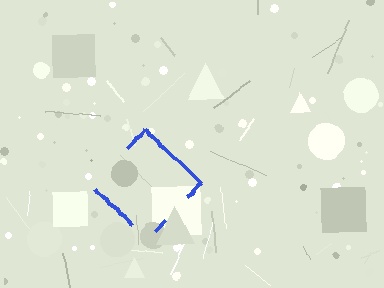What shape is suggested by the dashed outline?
The dashed outline suggests a diamond.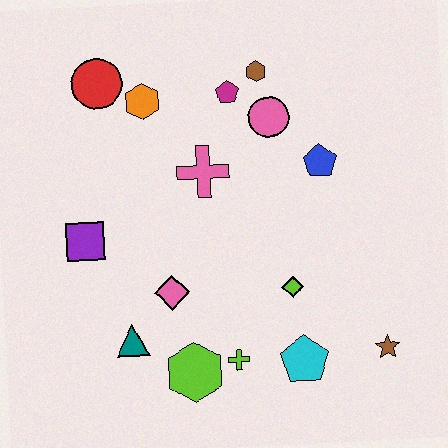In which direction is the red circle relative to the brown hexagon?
The red circle is to the left of the brown hexagon.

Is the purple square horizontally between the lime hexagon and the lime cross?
No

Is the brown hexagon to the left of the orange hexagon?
No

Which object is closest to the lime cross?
The lime hexagon is closest to the lime cross.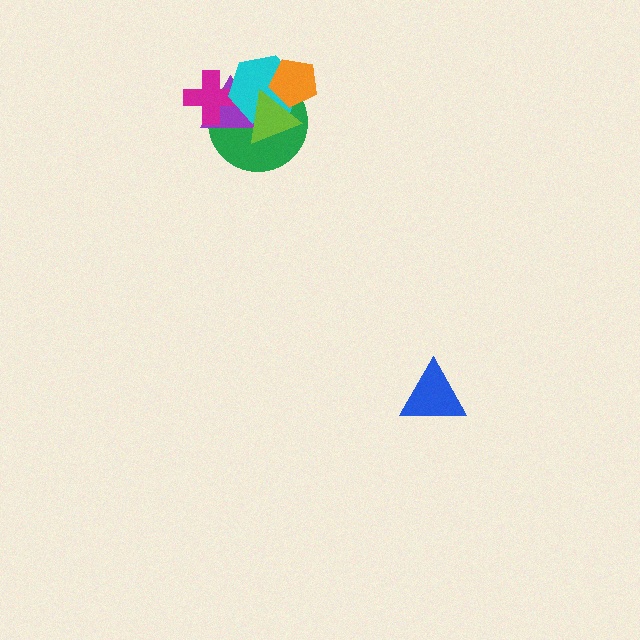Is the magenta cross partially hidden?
Yes, it is partially covered by another shape.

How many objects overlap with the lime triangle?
4 objects overlap with the lime triangle.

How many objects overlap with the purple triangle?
4 objects overlap with the purple triangle.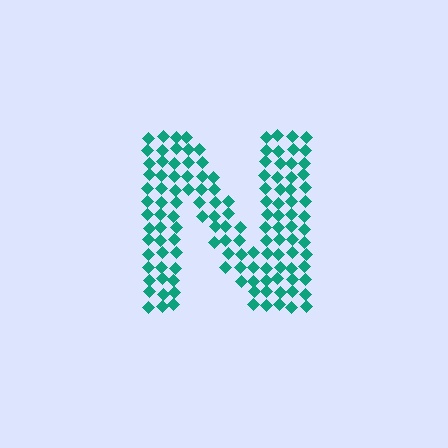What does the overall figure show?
The overall figure shows the letter N.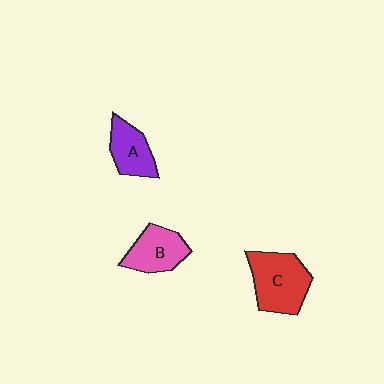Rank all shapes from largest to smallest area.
From largest to smallest: C (red), B (pink), A (purple).